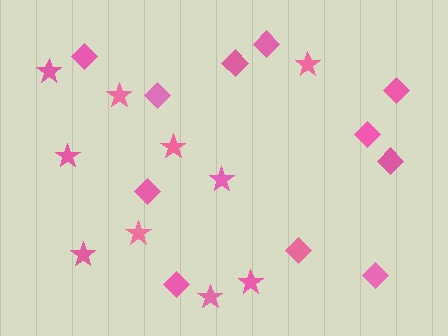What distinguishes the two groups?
There are 2 groups: one group of stars (10) and one group of diamonds (11).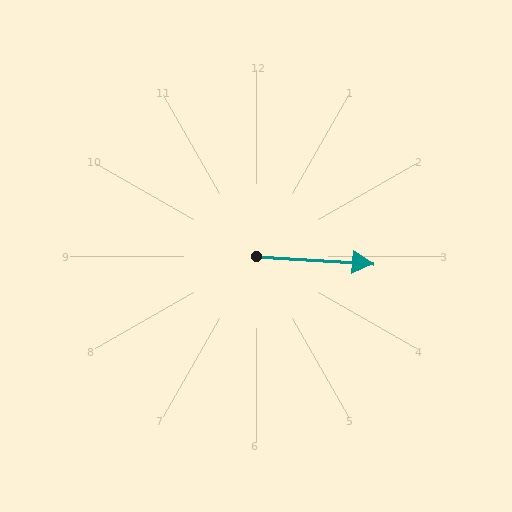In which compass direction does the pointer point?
East.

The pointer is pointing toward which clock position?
Roughly 3 o'clock.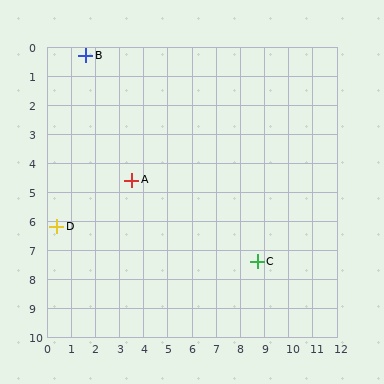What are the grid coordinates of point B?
Point B is at approximately (1.6, 0.3).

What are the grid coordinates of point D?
Point D is at approximately (0.4, 6.2).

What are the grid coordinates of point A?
Point A is at approximately (3.5, 4.6).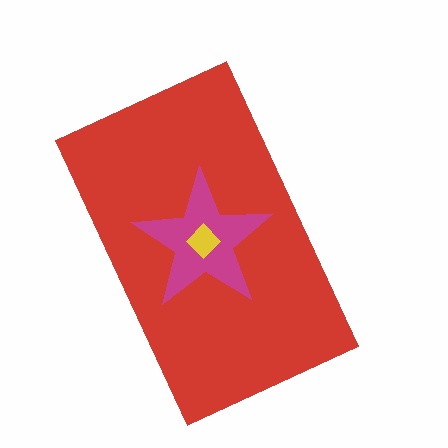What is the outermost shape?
The red rectangle.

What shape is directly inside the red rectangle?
The magenta star.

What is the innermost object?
The yellow diamond.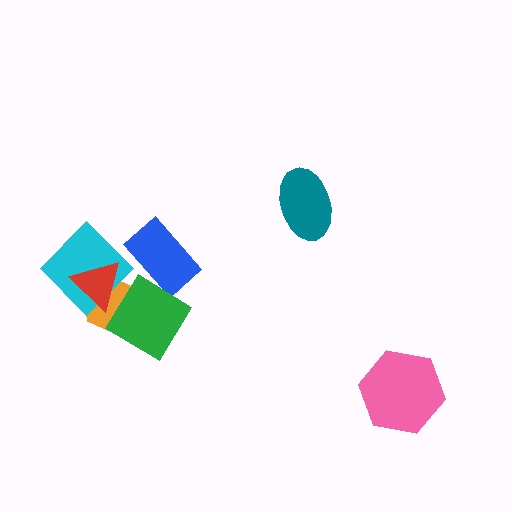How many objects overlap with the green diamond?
4 objects overlap with the green diamond.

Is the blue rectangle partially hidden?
Yes, it is partially covered by another shape.